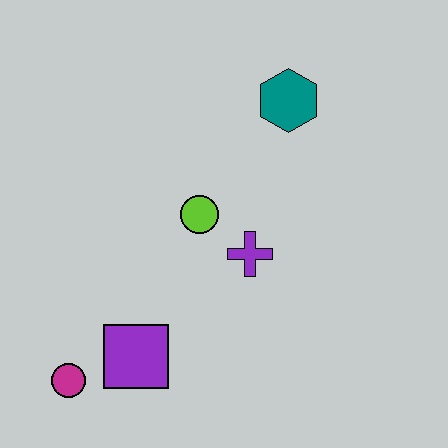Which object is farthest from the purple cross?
The magenta circle is farthest from the purple cross.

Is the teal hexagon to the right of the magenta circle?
Yes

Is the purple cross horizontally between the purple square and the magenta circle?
No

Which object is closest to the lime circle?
The purple cross is closest to the lime circle.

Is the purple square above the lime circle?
No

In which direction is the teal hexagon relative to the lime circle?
The teal hexagon is above the lime circle.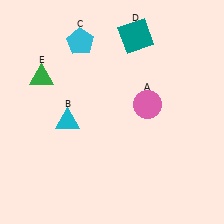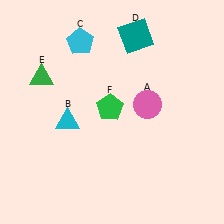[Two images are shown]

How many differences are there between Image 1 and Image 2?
There is 1 difference between the two images.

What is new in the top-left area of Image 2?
A green pentagon (F) was added in the top-left area of Image 2.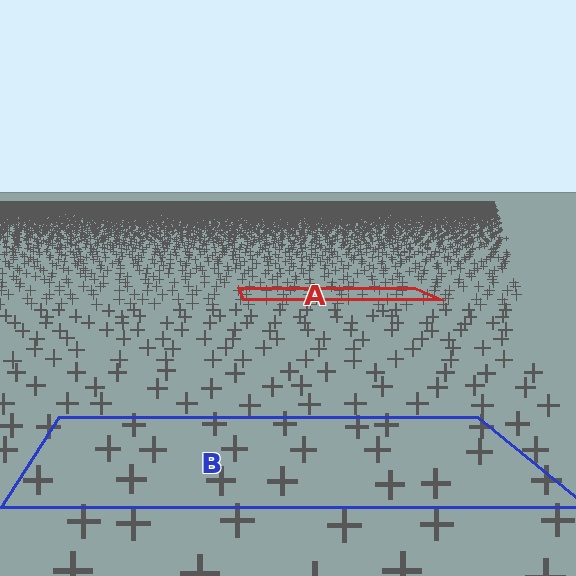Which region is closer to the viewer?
Region B is closer. The texture elements there are larger and more spread out.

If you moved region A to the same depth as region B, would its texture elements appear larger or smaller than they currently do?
They would appear larger. At a closer depth, the same texture elements are projected at a bigger on-screen size.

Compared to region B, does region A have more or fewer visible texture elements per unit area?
Region A has more texture elements per unit area — they are packed more densely because it is farther away.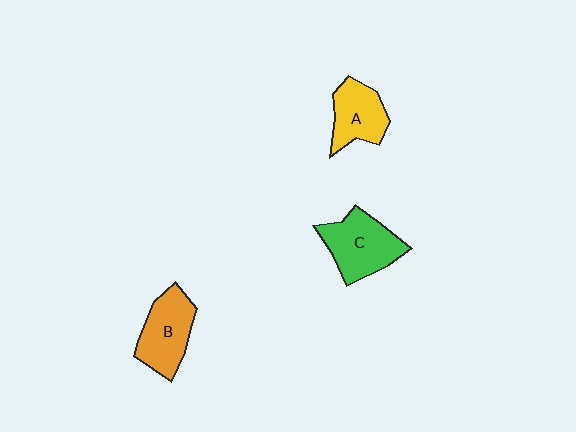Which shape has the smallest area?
Shape A (yellow).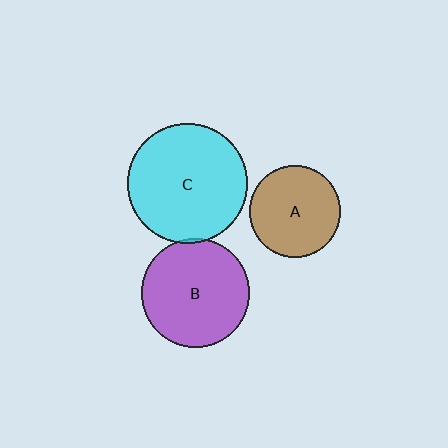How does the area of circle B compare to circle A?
Approximately 1.4 times.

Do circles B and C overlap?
Yes.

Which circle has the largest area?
Circle C (cyan).